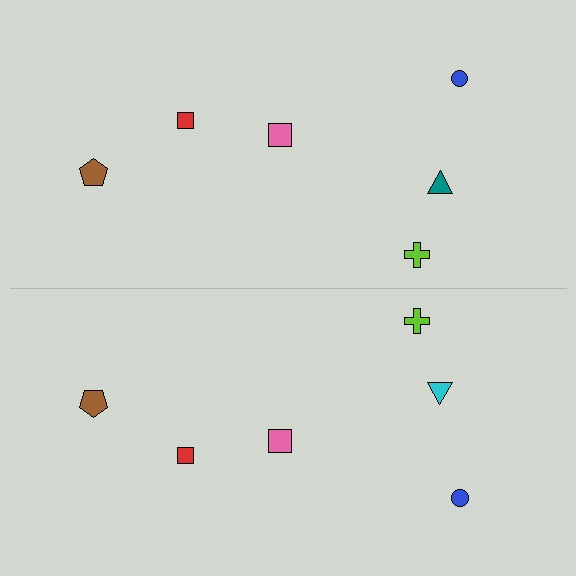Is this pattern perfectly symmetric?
No, the pattern is not perfectly symmetric. The cyan triangle on the bottom side breaks the symmetry — its mirror counterpart is teal.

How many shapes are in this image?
There are 12 shapes in this image.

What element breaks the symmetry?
The cyan triangle on the bottom side breaks the symmetry — its mirror counterpart is teal.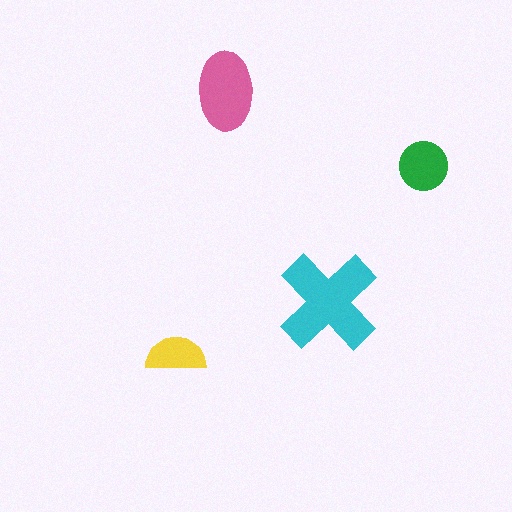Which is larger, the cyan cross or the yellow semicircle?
The cyan cross.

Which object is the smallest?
The yellow semicircle.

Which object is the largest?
The cyan cross.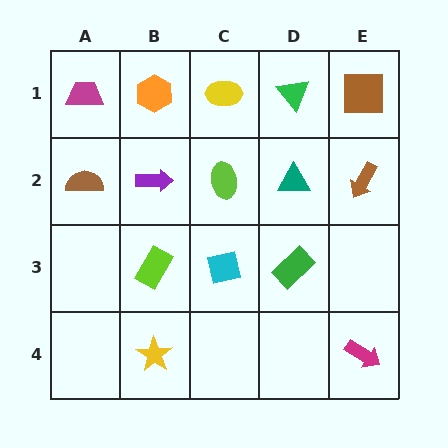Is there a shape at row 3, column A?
No, that cell is empty.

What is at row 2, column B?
A purple arrow.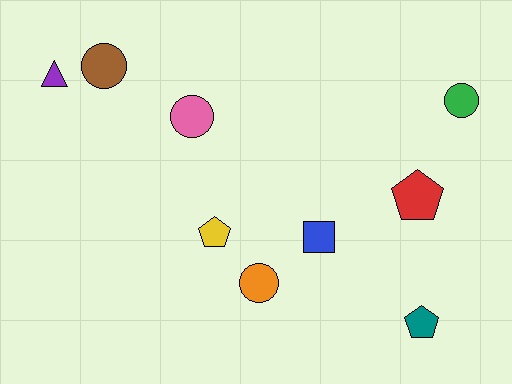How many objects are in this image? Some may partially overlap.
There are 9 objects.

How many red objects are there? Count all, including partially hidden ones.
There is 1 red object.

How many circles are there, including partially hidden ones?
There are 4 circles.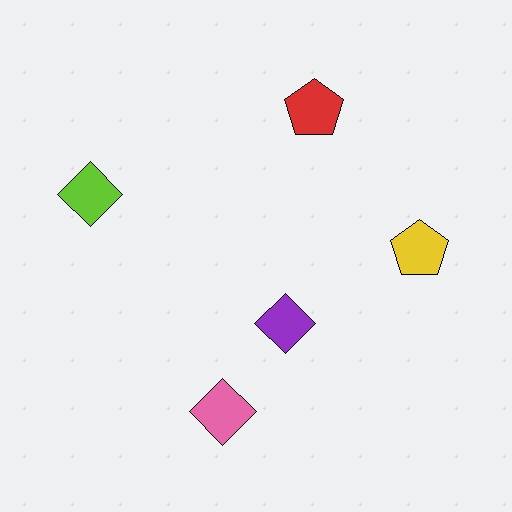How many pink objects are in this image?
There is 1 pink object.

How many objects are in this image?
There are 5 objects.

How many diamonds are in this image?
There are 3 diamonds.